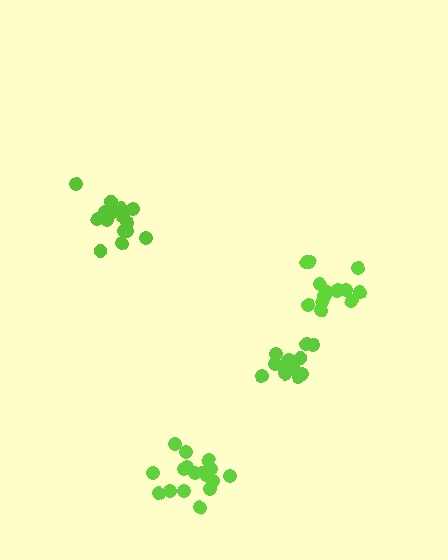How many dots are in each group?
Group 1: 15 dots, Group 2: 17 dots, Group 3: 15 dots, Group 4: 15 dots (62 total).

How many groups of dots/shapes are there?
There are 4 groups.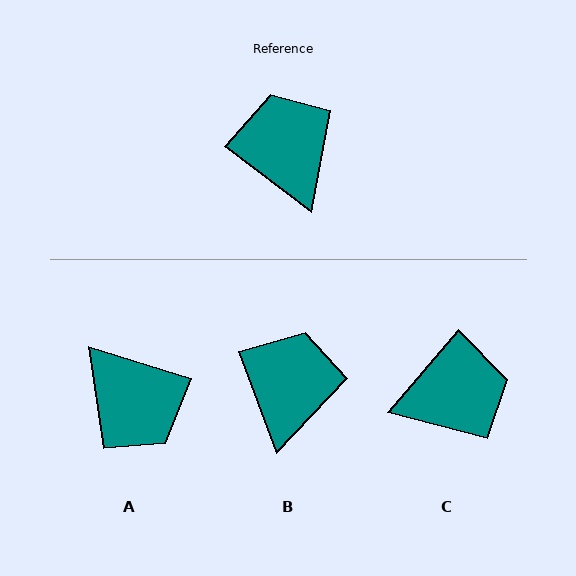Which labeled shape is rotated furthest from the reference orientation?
A, about 161 degrees away.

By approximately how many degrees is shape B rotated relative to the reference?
Approximately 33 degrees clockwise.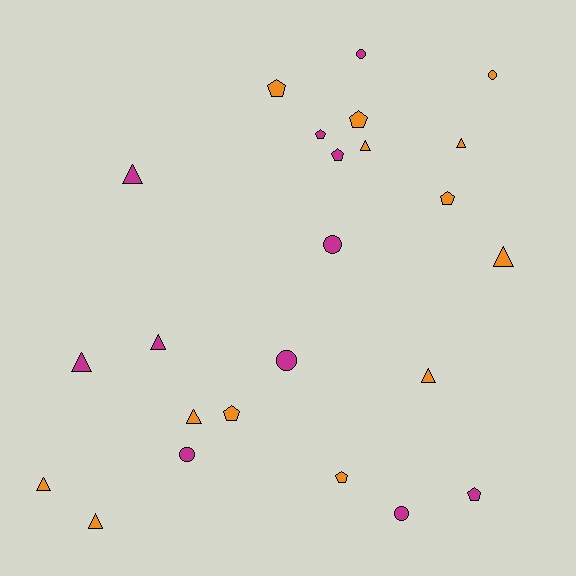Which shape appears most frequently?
Triangle, with 10 objects.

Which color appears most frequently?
Orange, with 13 objects.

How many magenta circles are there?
There are 5 magenta circles.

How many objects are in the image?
There are 24 objects.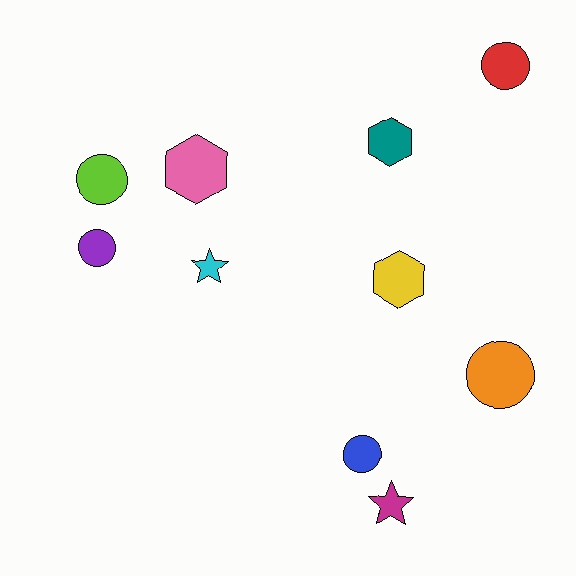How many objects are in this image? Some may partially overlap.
There are 10 objects.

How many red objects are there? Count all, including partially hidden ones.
There is 1 red object.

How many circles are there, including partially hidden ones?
There are 5 circles.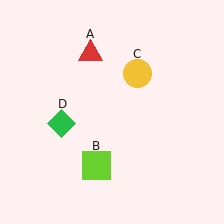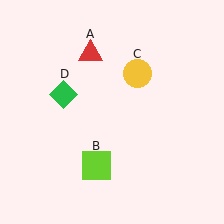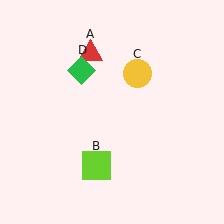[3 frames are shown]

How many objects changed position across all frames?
1 object changed position: green diamond (object D).